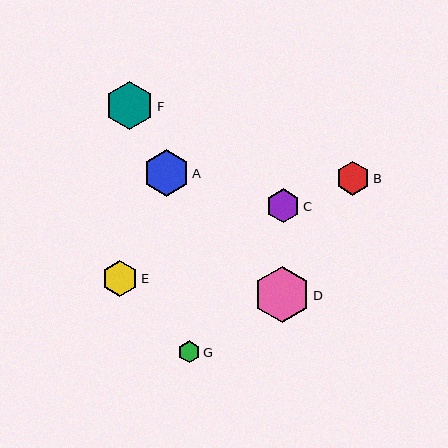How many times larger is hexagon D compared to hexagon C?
Hexagon D is approximately 1.7 times the size of hexagon C.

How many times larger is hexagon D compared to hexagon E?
Hexagon D is approximately 1.6 times the size of hexagon E.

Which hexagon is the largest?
Hexagon D is the largest with a size of approximately 56 pixels.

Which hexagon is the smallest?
Hexagon G is the smallest with a size of approximately 22 pixels.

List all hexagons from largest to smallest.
From largest to smallest: D, F, A, E, B, C, G.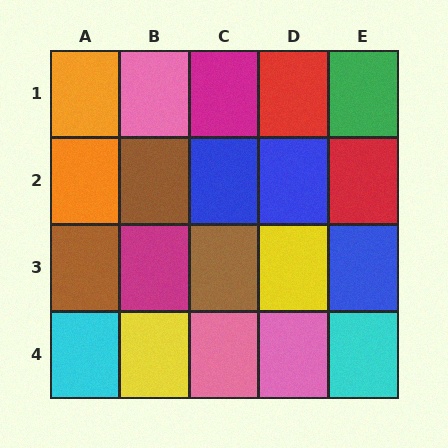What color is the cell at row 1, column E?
Green.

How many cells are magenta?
2 cells are magenta.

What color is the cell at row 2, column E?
Red.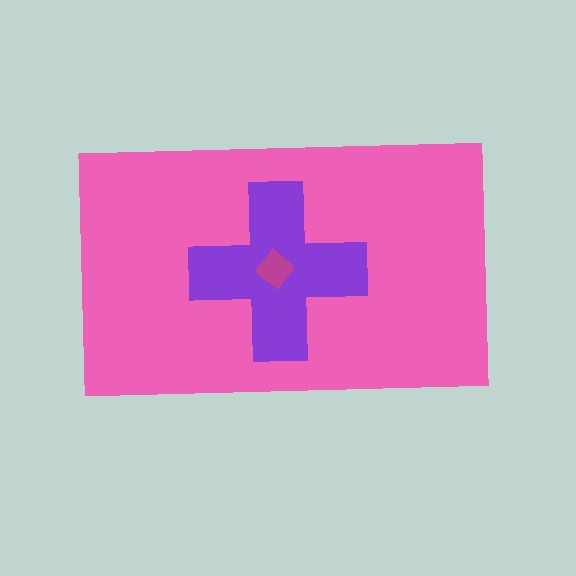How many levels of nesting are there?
3.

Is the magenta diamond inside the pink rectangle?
Yes.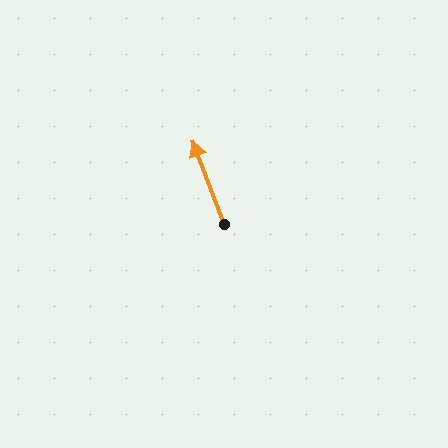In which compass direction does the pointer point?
North.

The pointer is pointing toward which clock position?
Roughly 11 o'clock.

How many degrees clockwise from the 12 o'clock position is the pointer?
Approximately 339 degrees.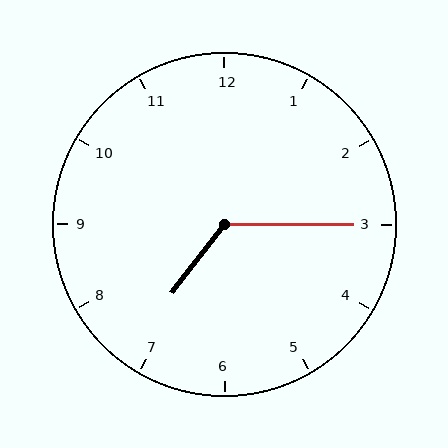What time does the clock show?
7:15.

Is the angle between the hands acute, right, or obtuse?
It is obtuse.